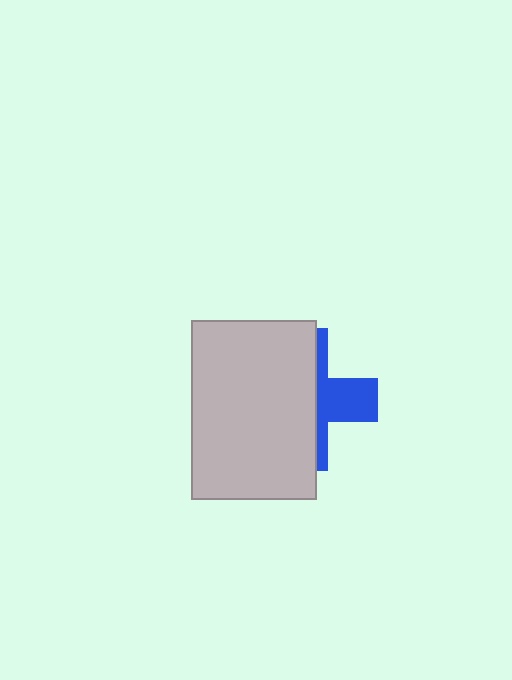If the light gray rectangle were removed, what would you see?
You would see the complete blue cross.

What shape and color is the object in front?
The object in front is a light gray rectangle.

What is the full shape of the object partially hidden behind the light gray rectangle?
The partially hidden object is a blue cross.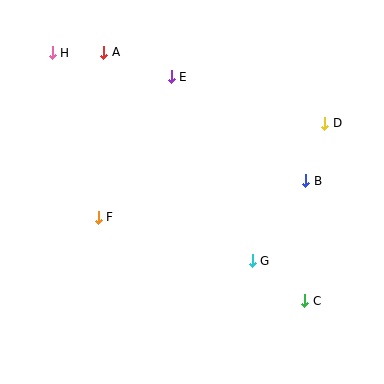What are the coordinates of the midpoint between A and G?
The midpoint between A and G is at (178, 156).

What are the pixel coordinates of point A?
Point A is at (104, 52).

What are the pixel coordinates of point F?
Point F is at (98, 217).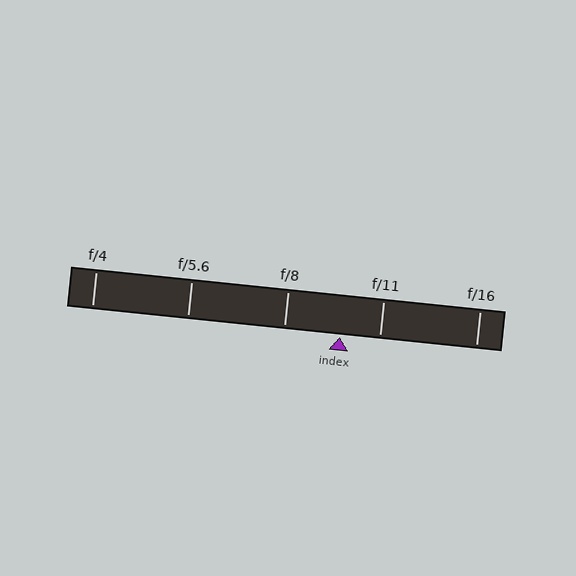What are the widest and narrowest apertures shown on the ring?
The widest aperture shown is f/4 and the narrowest is f/16.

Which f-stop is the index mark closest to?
The index mark is closest to f/11.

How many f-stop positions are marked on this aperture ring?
There are 5 f-stop positions marked.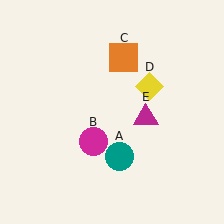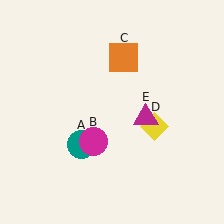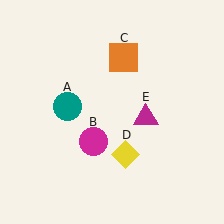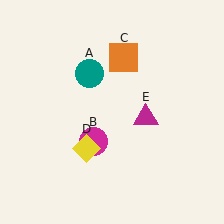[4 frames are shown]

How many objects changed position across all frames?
2 objects changed position: teal circle (object A), yellow diamond (object D).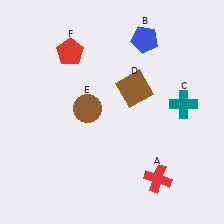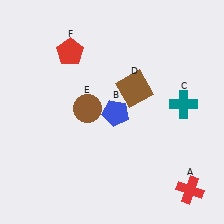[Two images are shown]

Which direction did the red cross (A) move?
The red cross (A) moved right.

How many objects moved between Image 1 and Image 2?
2 objects moved between the two images.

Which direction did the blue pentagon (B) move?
The blue pentagon (B) moved down.